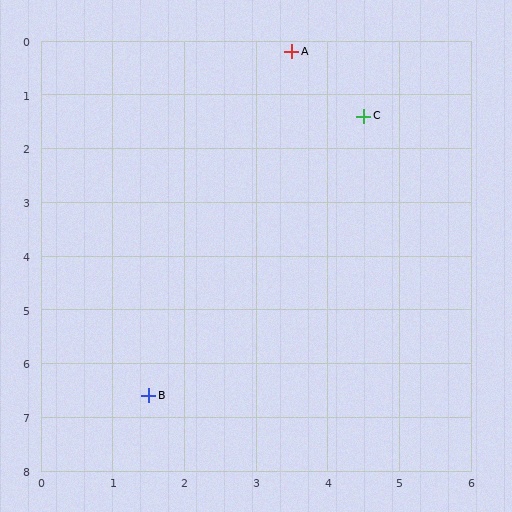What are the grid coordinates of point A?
Point A is at approximately (3.5, 0.2).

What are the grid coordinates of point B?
Point B is at approximately (1.5, 6.6).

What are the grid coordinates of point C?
Point C is at approximately (4.5, 1.4).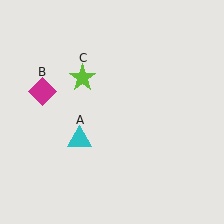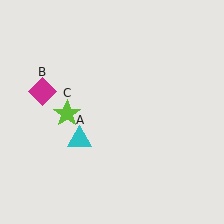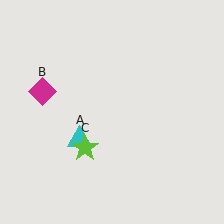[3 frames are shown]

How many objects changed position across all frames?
1 object changed position: lime star (object C).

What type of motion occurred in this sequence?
The lime star (object C) rotated counterclockwise around the center of the scene.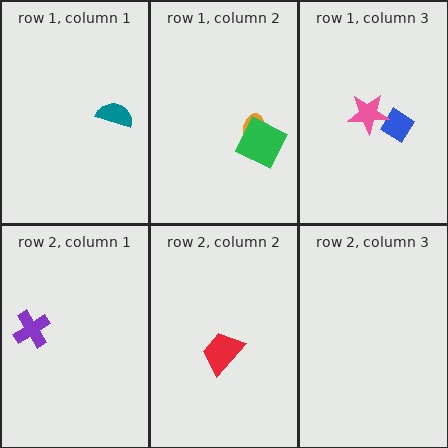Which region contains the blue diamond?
The row 1, column 3 region.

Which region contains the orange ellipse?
The row 1, column 2 region.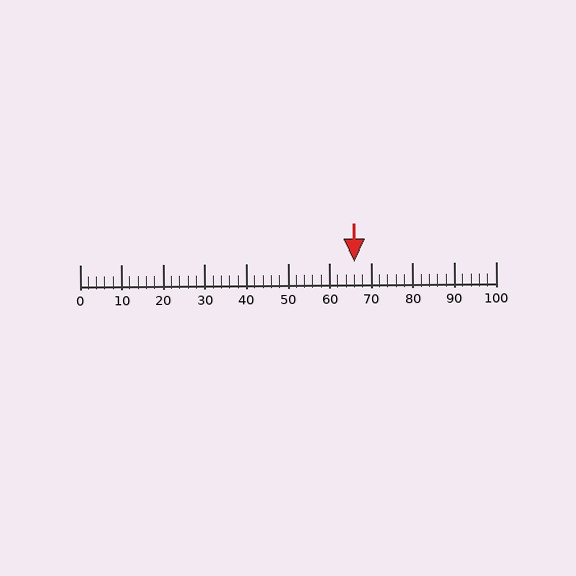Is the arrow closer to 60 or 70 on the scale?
The arrow is closer to 70.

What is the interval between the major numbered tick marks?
The major tick marks are spaced 10 units apart.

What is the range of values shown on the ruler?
The ruler shows values from 0 to 100.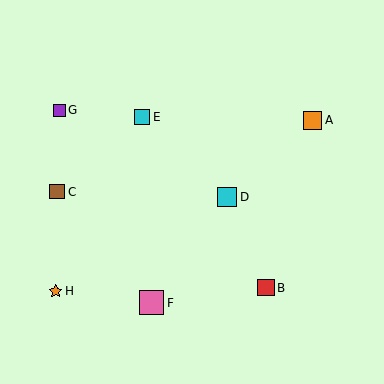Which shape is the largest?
The pink square (labeled F) is the largest.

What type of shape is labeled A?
Shape A is an orange square.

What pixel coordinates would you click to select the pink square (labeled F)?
Click at (151, 303) to select the pink square F.